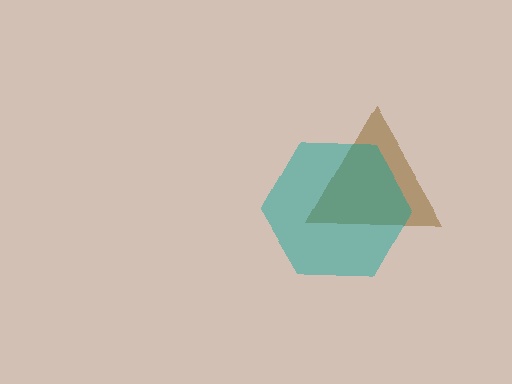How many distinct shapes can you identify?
There are 2 distinct shapes: a brown triangle, a teal hexagon.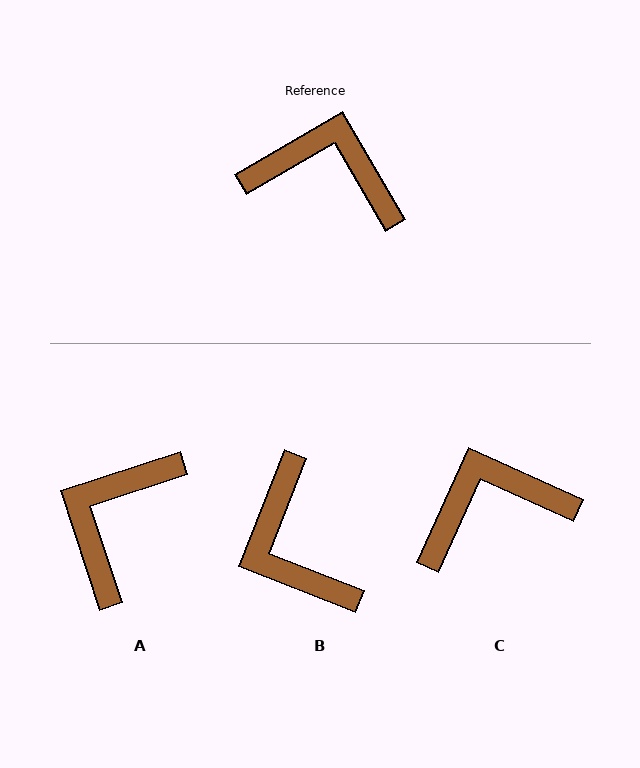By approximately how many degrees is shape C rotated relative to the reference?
Approximately 35 degrees counter-clockwise.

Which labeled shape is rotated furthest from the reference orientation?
B, about 129 degrees away.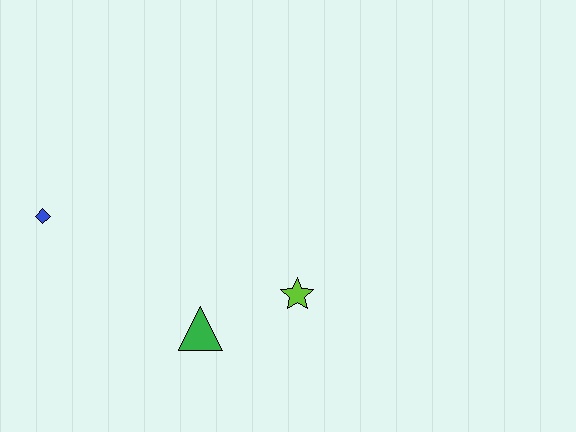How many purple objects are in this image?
There are no purple objects.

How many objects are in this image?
There are 3 objects.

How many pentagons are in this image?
There are no pentagons.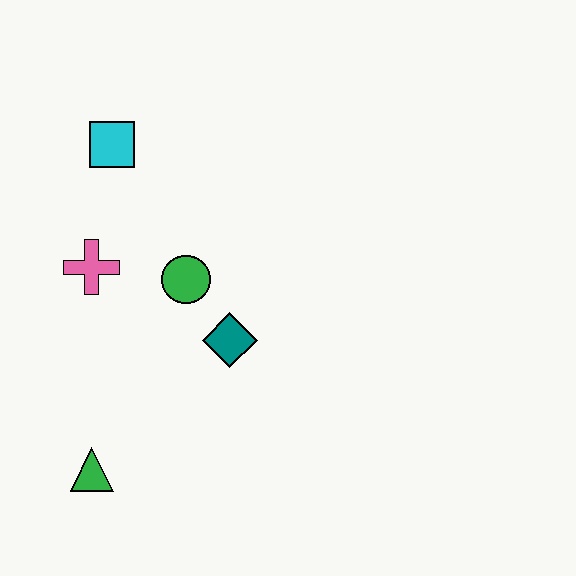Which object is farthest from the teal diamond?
The cyan square is farthest from the teal diamond.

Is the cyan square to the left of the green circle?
Yes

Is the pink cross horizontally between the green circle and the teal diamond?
No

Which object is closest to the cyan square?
The pink cross is closest to the cyan square.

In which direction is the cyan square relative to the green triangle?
The cyan square is above the green triangle.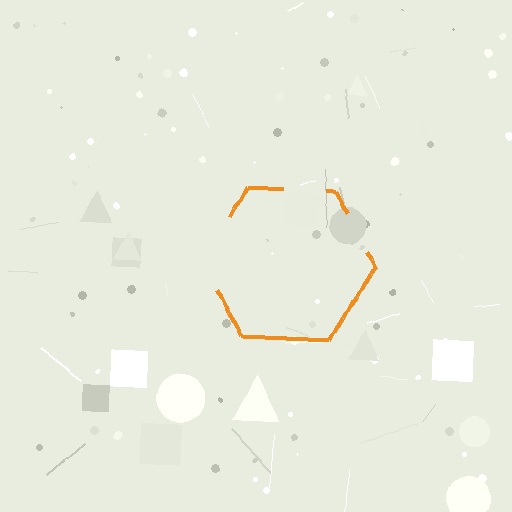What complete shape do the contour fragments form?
The contour fragments form a hexagon.